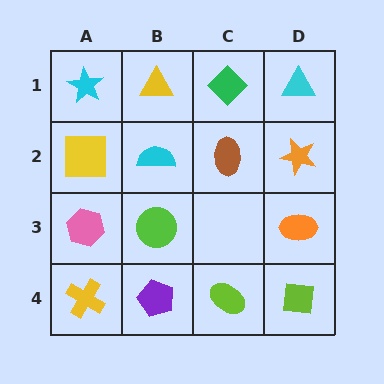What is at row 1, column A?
A cyan star.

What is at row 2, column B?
A cyan semicircle.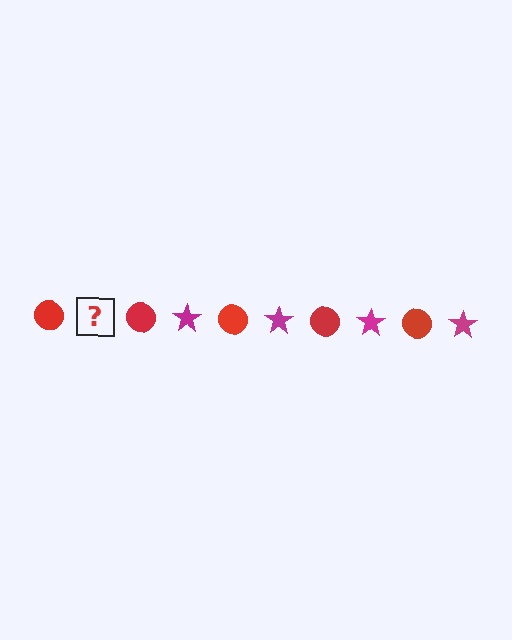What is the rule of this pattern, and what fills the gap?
The rule is that the pattern alternates between red circle and magenta star. The gap should be filled with a magenta star.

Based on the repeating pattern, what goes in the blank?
The blank should be a magenta star.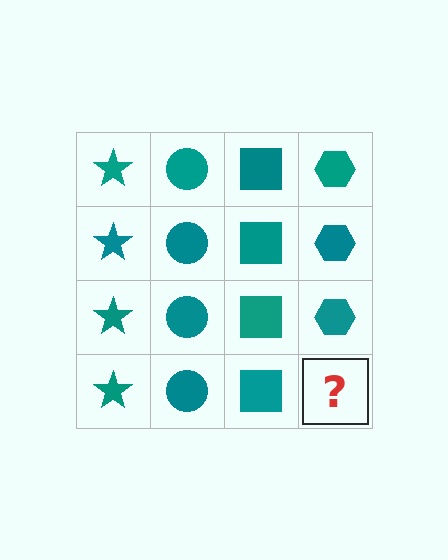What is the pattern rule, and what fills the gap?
The rule is that each column has a consistent shape. The gap should be filled with a teal hexagon.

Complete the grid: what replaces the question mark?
The question mark should be replaced with a teal hexagon.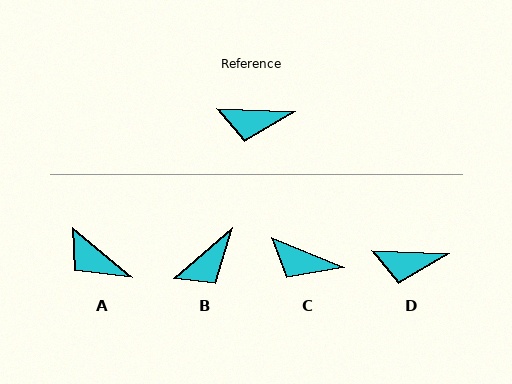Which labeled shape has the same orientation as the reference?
D.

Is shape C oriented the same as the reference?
No, it is off by about 20 degrees.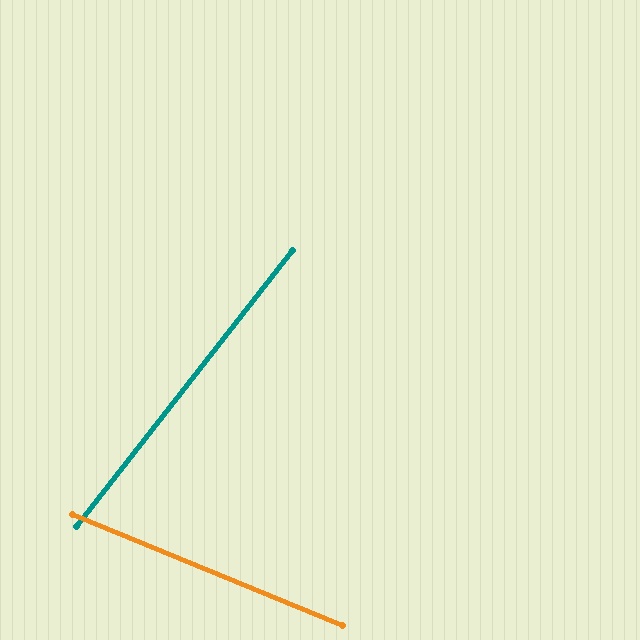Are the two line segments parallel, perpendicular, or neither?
Neither parallel nor perpendicular — they differ by about 74°.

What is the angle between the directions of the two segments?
Approximately 74 degrees.